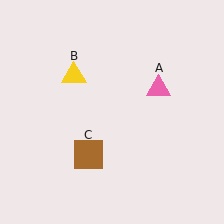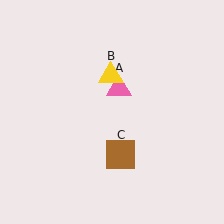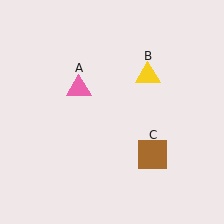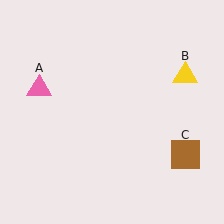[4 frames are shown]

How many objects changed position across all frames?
3 objects changed position: pink triangle (object A), yellow triangle (object B), brown square (object C).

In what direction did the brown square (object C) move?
The brown square (object C) moved right.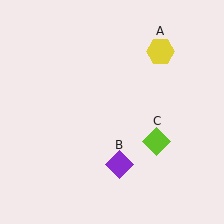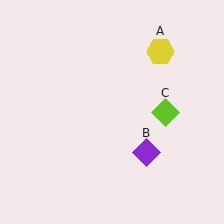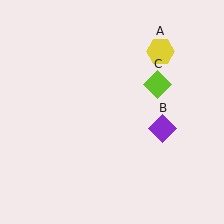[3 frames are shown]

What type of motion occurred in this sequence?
The purple diamond (object B), lime diamond (object C) rotated counterclockwise around the center of the scene.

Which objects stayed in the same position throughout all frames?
Yellow hexagon (object A) remained stationary.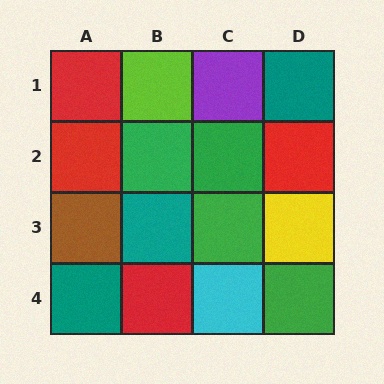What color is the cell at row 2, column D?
Red.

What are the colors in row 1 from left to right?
Red, lime, purple, teal.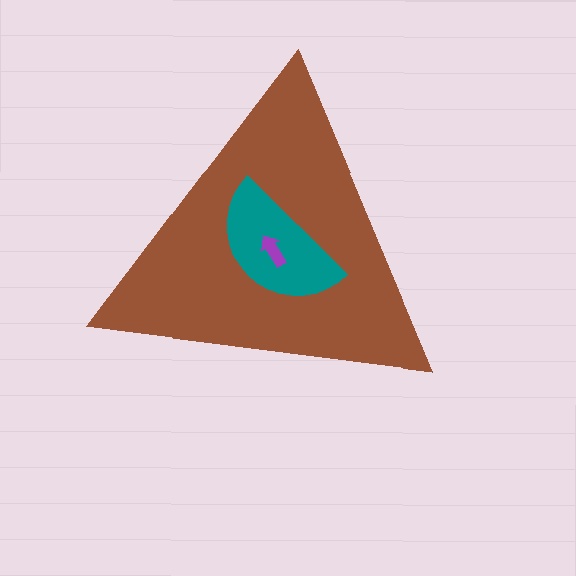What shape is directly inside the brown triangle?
The teal semicircle.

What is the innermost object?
The purple arrow.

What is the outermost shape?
The brown triangle.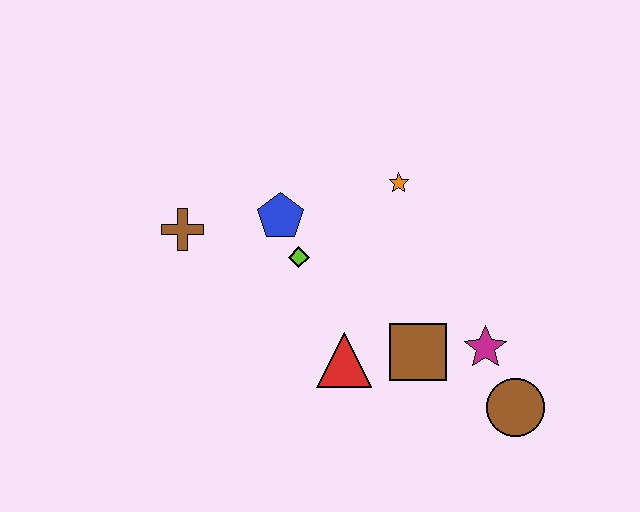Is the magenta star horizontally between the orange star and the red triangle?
No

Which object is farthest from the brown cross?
The brown circle is farthest from the brown cross.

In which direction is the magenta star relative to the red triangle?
The magenta star is to the right of the red triangle.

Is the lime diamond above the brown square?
Yes